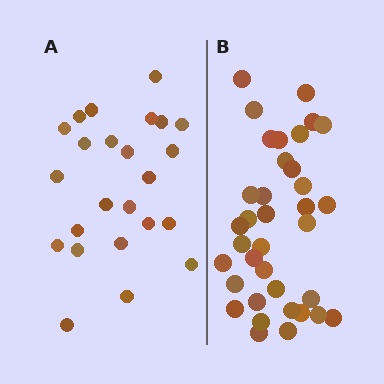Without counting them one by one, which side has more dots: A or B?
Region B (the right region) has more dots.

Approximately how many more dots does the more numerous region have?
Region B has roughly 12 or so more dots than region A.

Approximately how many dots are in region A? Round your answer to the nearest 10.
About 20 dots. (The exact count is 24, which rounds to 20.)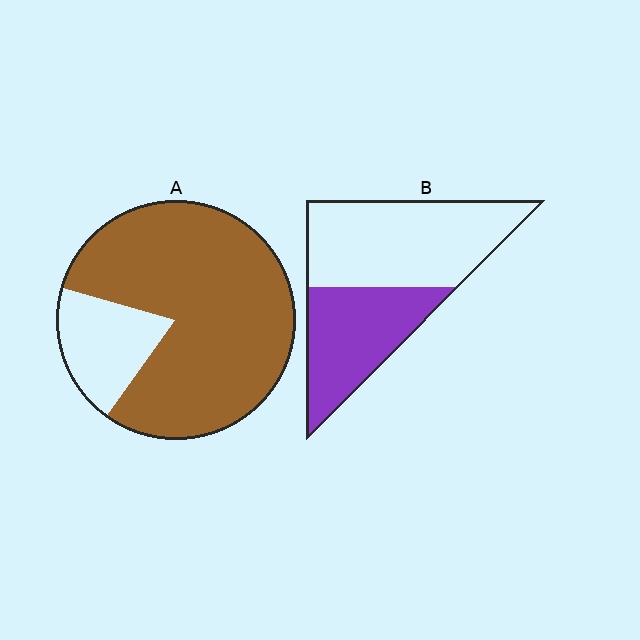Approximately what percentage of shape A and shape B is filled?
A is approximately 80% and B is approximately 40%.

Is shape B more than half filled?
No.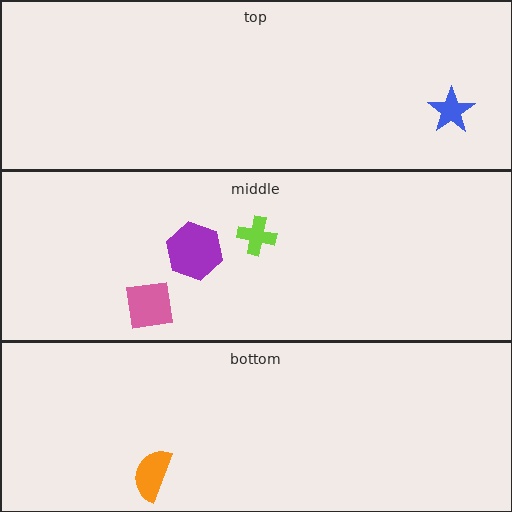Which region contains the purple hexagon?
The middle region.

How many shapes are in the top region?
1.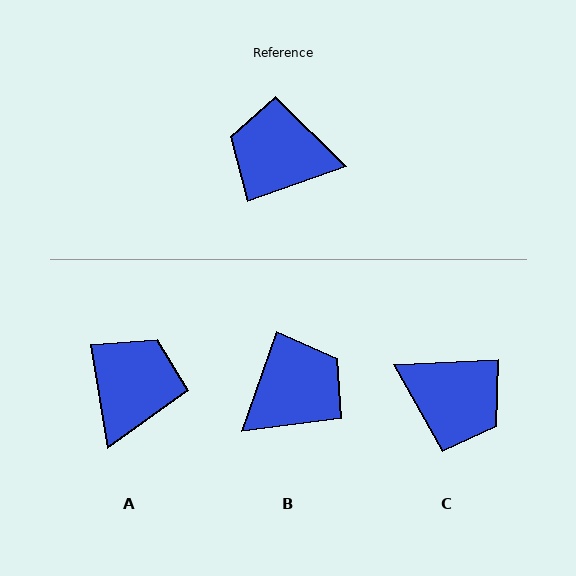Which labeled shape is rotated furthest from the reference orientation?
C, about 164 degrees away.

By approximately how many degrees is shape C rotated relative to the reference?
Approximately 164 degrees counter-clockwise.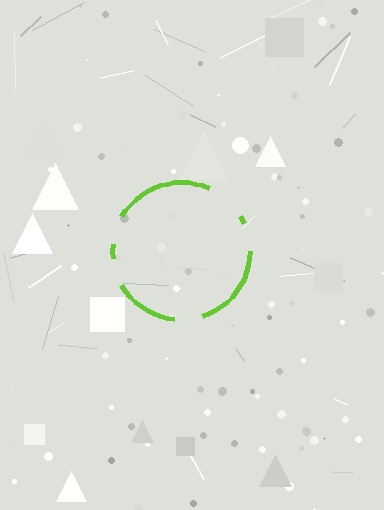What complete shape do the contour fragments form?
The contour fragments form a circle.